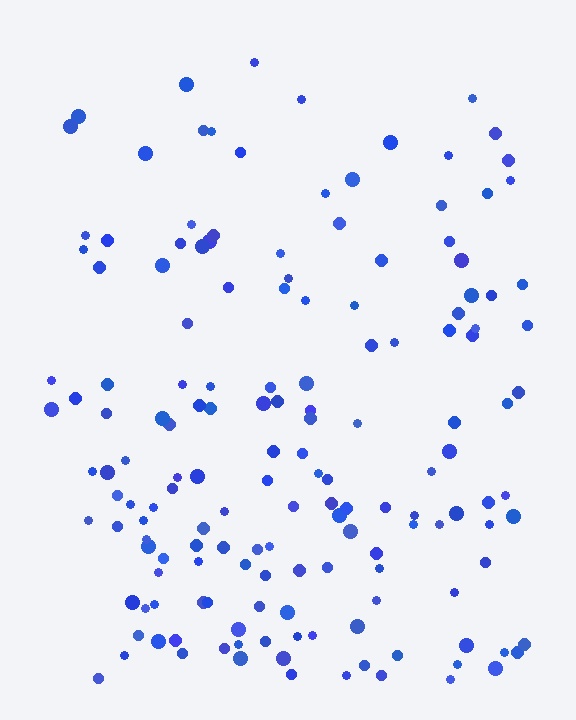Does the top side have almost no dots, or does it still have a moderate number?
Still a moderate number, just noticeably fewer than the bottom.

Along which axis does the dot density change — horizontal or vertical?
Vertical.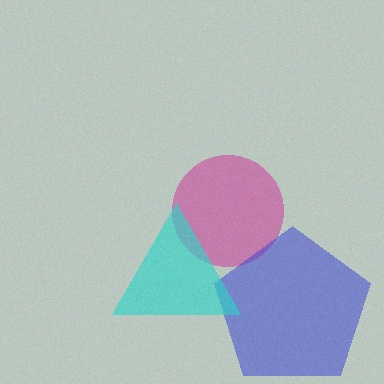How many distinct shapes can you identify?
There are 3 distinct shapes: a magenta circle, a blue pentagon, a cyan triangle.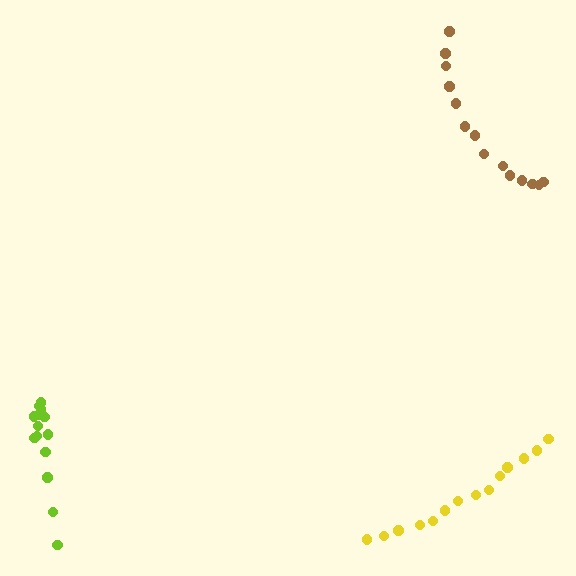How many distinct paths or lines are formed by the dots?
There are 3 distinct paths.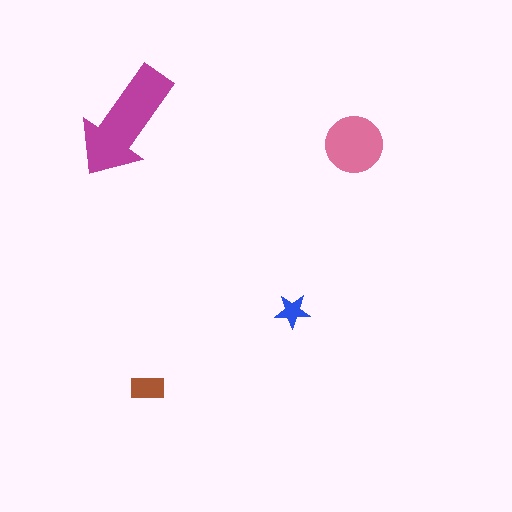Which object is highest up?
The magenta arrow is topmost.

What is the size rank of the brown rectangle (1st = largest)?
3rd.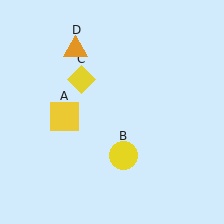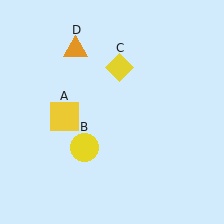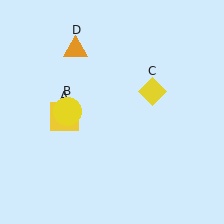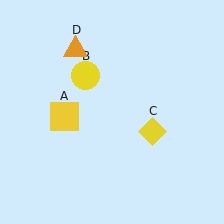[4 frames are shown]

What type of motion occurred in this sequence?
The yellow circle (object B), yellow diamond (object C) rotated clockwise around the center of the scene.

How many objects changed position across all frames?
2 objects changed position: yellow circle (object B), yellow diamond (object C).